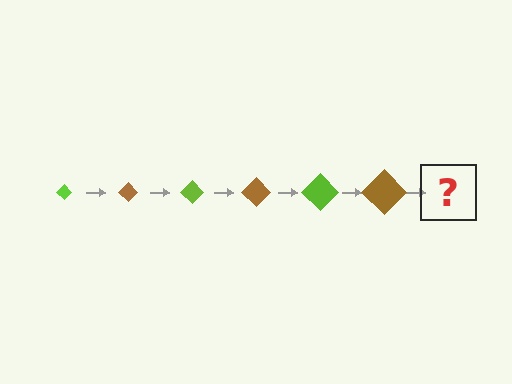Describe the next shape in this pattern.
It should be a lime diamond, larger than the previous one.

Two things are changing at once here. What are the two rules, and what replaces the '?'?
The two rules are that the diamond grows larger each step and the color cycles through lime and brown. The '?' should be a lime diamond, larger than the previous one.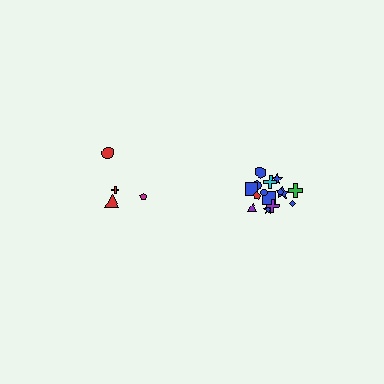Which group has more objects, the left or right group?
The right group.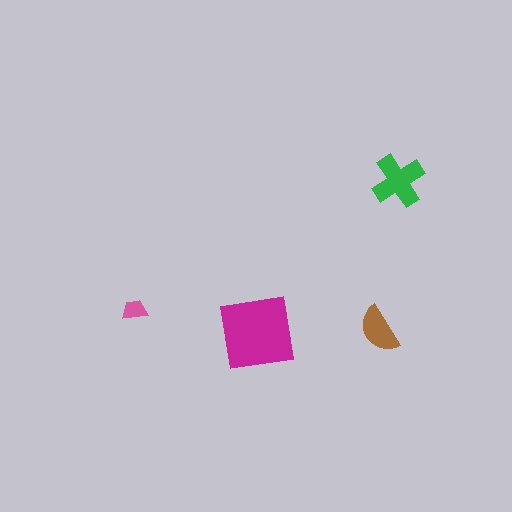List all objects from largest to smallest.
The magenta square, the green cross, the brown semicircle, the pink trapezoid.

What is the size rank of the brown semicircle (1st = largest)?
3rd.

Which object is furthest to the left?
The pink trapezoid is leftmost.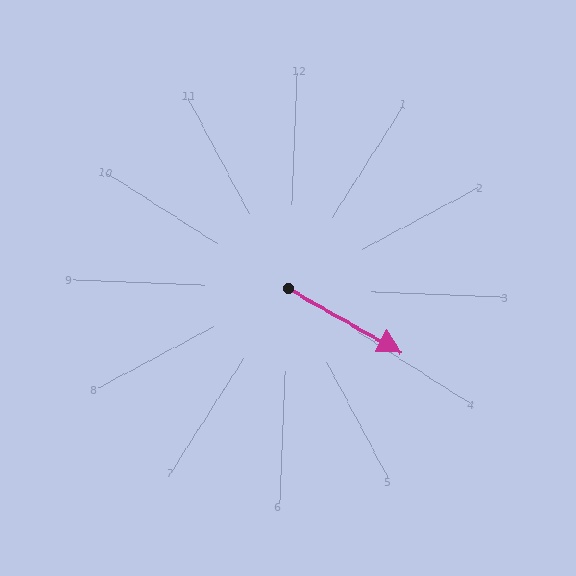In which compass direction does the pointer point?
Southeast.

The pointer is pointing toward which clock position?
Roughly 4 o'clock.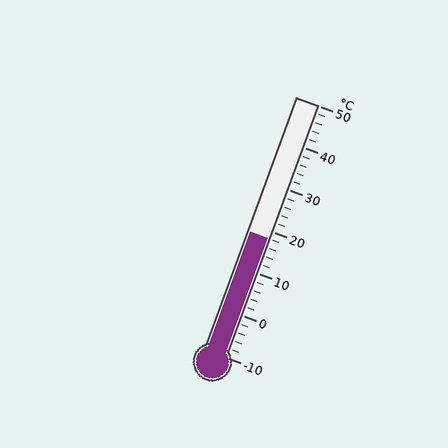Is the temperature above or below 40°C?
The temperature is below 40°C.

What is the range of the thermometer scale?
The thermometer scale ranges from -10°C to 50°C.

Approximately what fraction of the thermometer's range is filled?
The thermometer is filled to approximately 45% of its range.